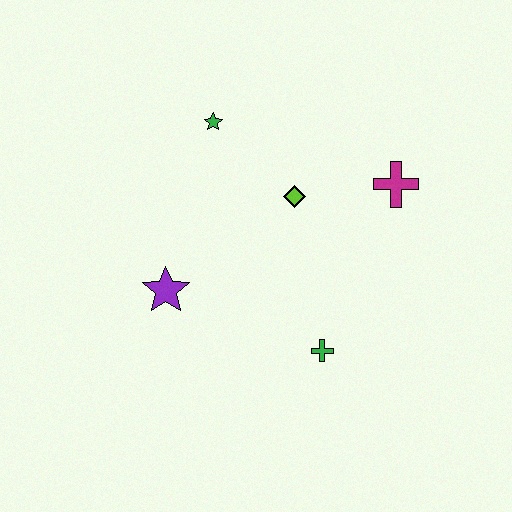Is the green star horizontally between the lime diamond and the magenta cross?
No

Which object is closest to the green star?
The lime diamond is closest to the green star.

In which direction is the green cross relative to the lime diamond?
The green cross is below the lime diamond.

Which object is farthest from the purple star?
The magenta cross is farthest from the purple star.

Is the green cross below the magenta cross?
Yes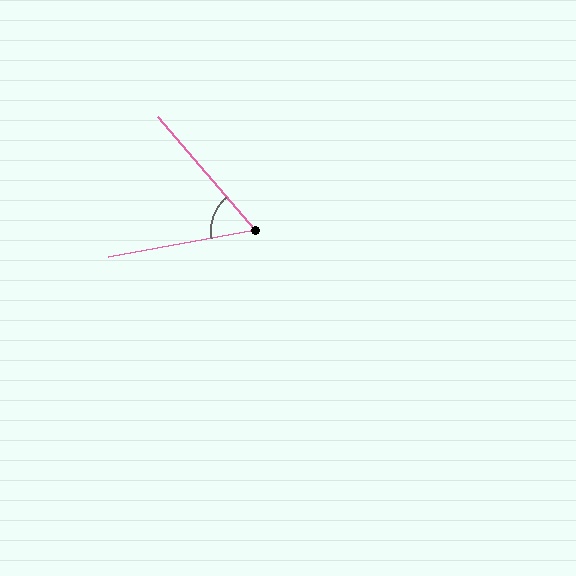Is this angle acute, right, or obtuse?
It is acute.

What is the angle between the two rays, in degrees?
Approximately 60 degrees.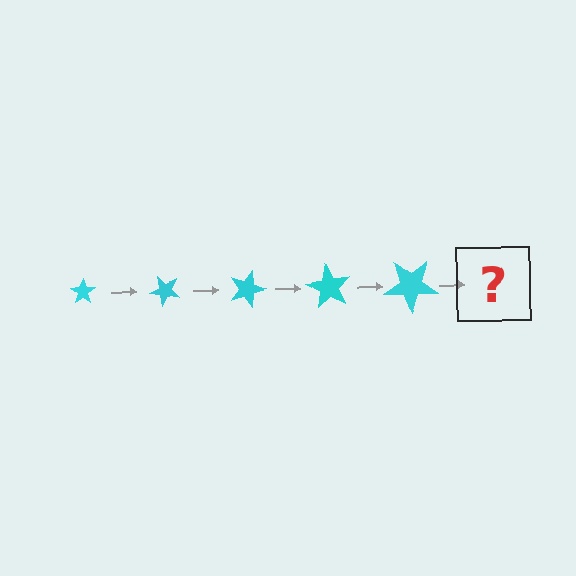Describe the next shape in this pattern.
It should be a star, larger than the previous one and rotated 225 degrees from the start.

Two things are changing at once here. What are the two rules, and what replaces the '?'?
The two rules are that the star grows larger each step and it rotates 45 degrees each step. The '?' should be a star, larger than the previous one and rotated 225 degrees from the start.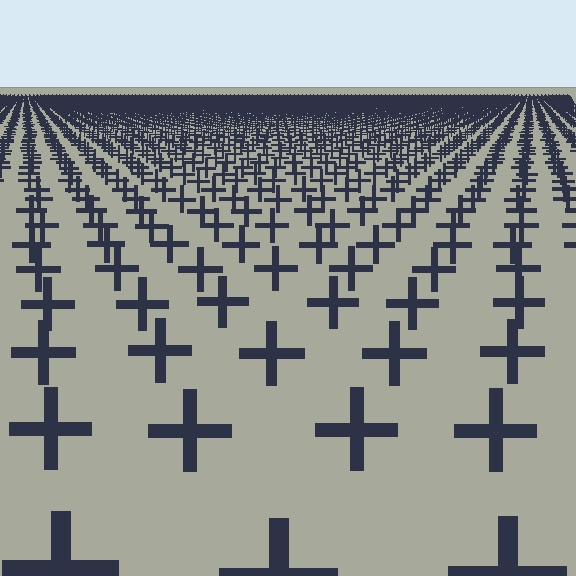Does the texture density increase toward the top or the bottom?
Density increases toward the top.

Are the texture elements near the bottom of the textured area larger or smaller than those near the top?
Larger. Near the bottom, elements are closer to the viewer and appear at a bigger on-screen size.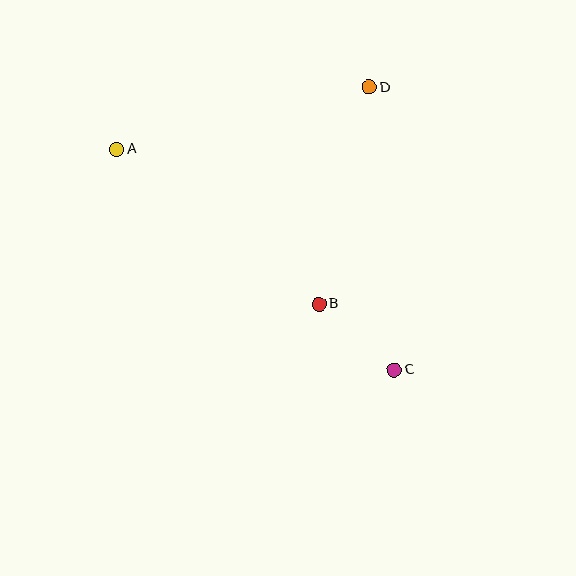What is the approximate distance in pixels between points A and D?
The distance between A and D is approximately 260 pixels.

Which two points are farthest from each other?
Points A and C are farthest from each other.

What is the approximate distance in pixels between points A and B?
The distance between A and B is approximately 254 pixels.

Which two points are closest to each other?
Points B and C are closest to each other.